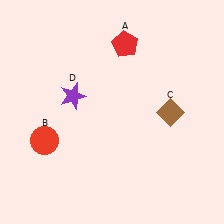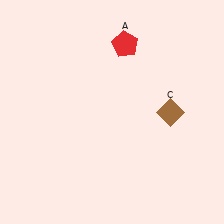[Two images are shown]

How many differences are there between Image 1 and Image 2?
There are 2 differences between the two images.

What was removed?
The red circle (B), the purple star (D) were removed in Image 2.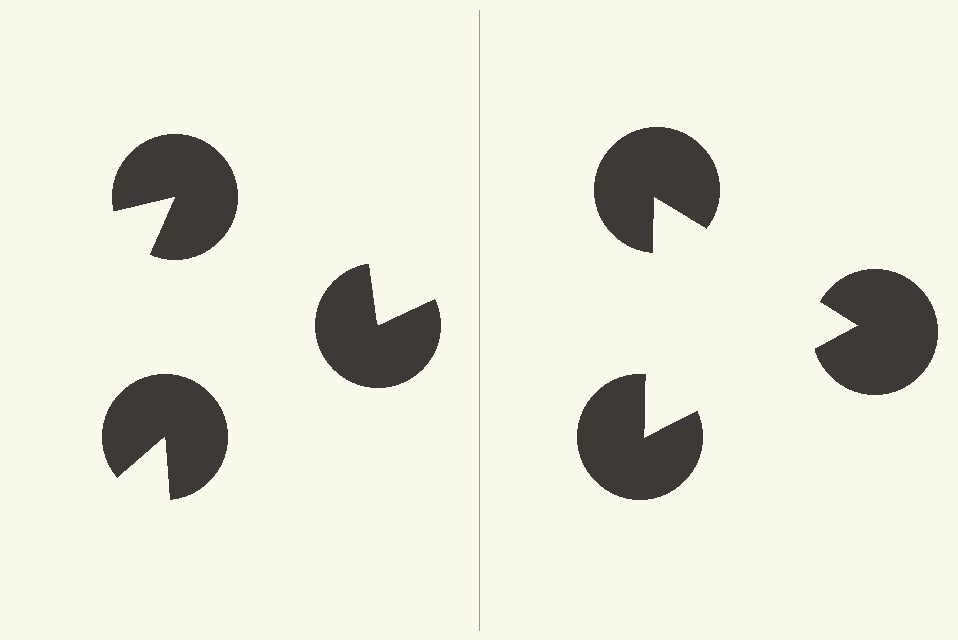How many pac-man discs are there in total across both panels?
6 — 3 on each side.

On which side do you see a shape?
An illusory triangle appears on the right side. On the left side the wedge cuts are rotated, so no coherent shape forms.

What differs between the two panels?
The pac-man discs are positioned identically on both sides; only the wedge orientations differ. On the right they align to a triangle; on the left they are misaligned.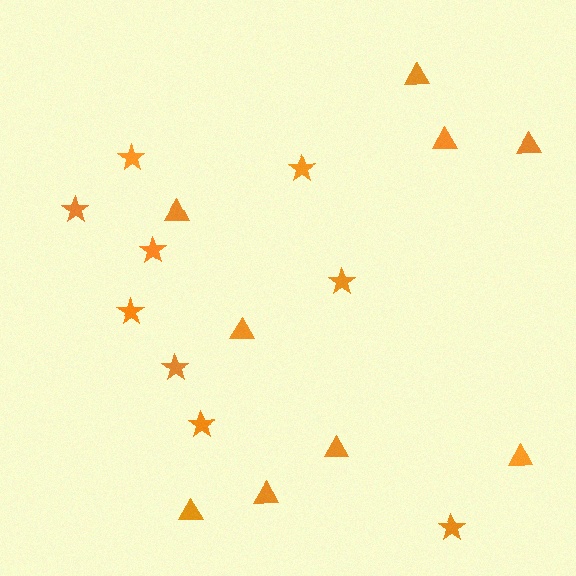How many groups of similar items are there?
There are 2 groups: one group of stars (9) and one group of triangles (9).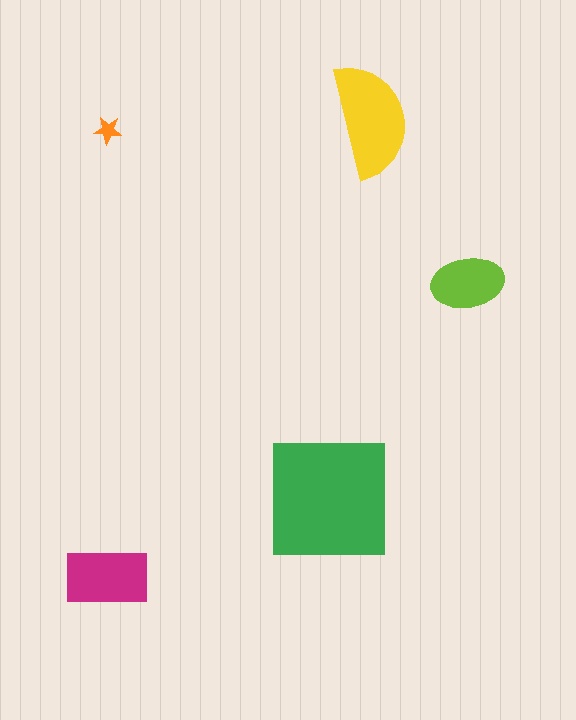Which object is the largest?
The green square.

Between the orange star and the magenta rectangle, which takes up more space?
The magenta rectangle.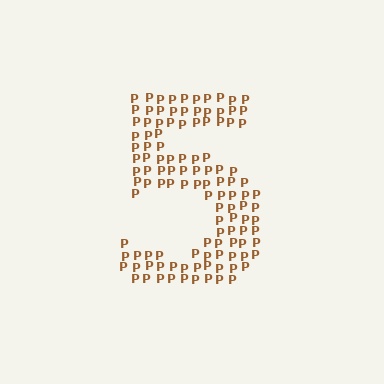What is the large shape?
The large shape is the digit 5.